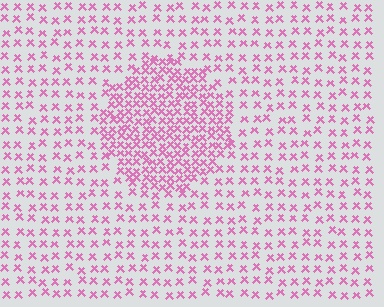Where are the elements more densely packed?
The elements are more densely packed inside the circle boundary.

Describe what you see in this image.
The image contains small pink elements arranged at two different densities. A circle-shaped region is visible where the elements are more densely packed than the surrounding area.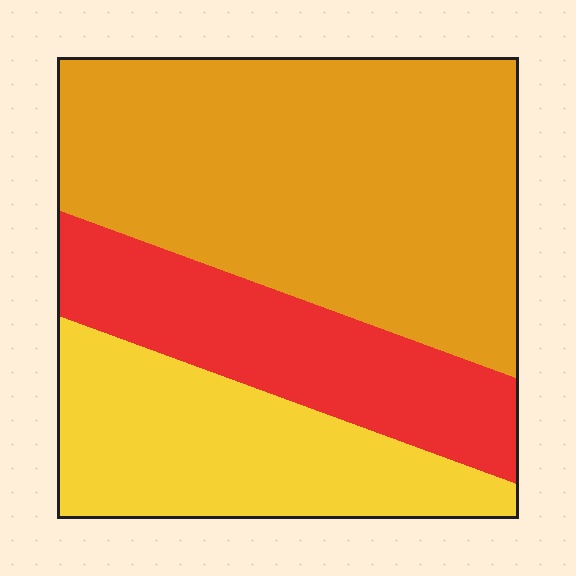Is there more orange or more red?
Orange.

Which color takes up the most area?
Orange, at roughly 50%.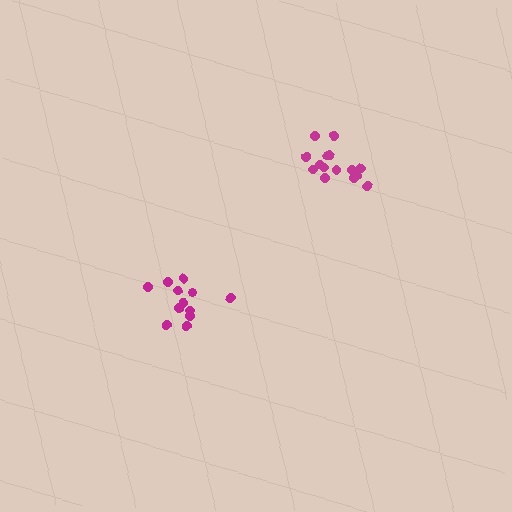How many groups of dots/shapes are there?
There are 2 groups.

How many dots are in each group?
Group 1: 15 dots, Group 2: 12 dots (27 total).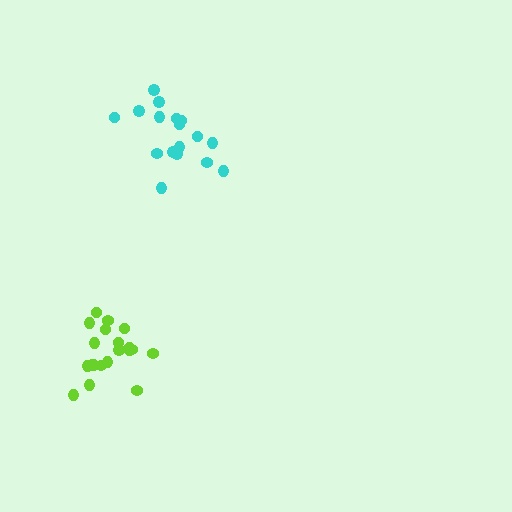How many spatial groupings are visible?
There are 2 spatial groupings.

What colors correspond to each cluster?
The clusters are colored: cyan, lime.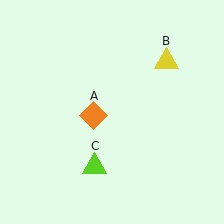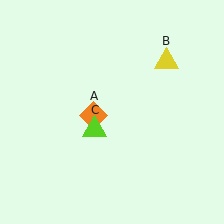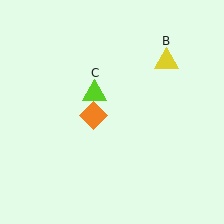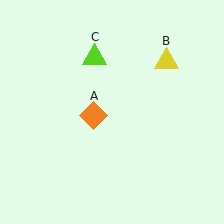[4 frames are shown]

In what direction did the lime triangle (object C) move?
The lime triangle (object C) moved up.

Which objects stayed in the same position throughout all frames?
Orange diamond (object A) and yellow triangle (object B) remained stationary.